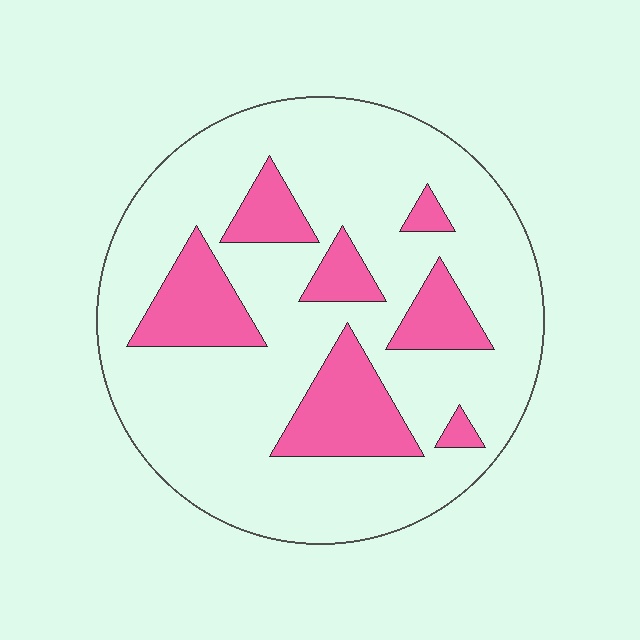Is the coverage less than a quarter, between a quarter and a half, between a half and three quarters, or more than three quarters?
Less than a quarter.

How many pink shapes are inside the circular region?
7.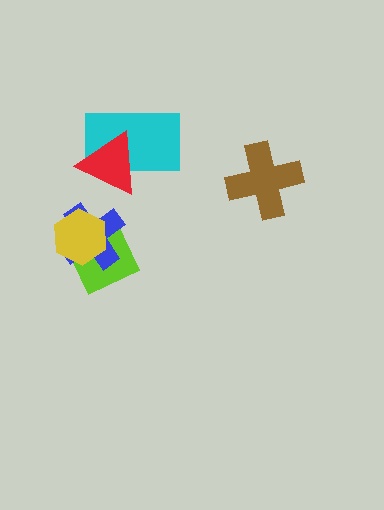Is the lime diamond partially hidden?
Yes, it is partially covered by another shape.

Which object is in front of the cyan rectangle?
The red triangle is in front of the cyan rectangle.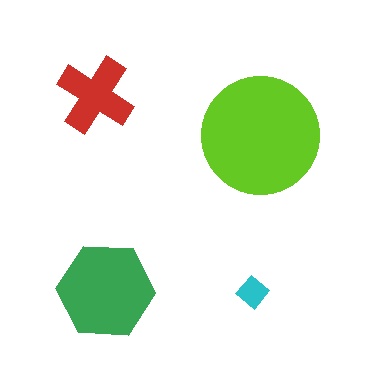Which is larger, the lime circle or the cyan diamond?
The lime circle.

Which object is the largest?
The lime circle.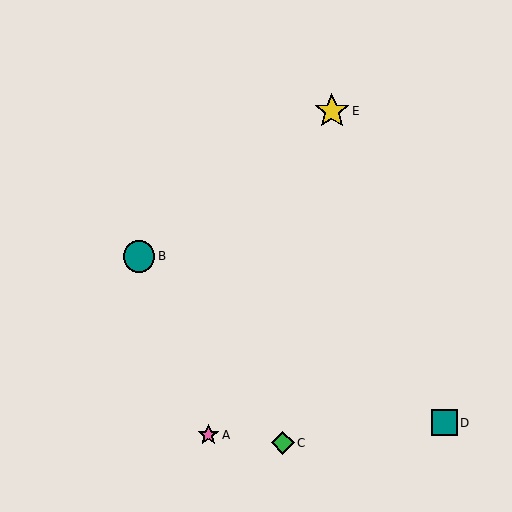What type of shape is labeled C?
Shape C is a green diamond.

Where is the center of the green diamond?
The center of the green diamond is at (283, 443).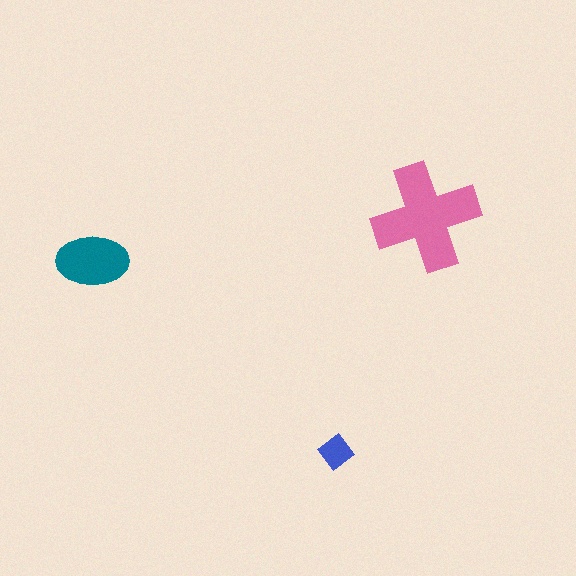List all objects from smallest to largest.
The blue diamond, the teal ellipse, the pink cross.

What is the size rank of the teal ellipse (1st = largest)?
2nd.